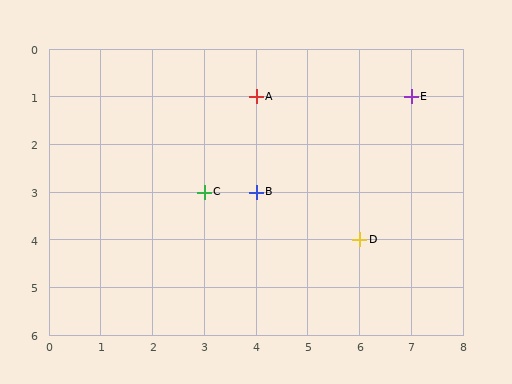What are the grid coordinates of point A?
Point A is at grid coordinates (4, 1).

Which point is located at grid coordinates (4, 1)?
Point A is at (4, 1).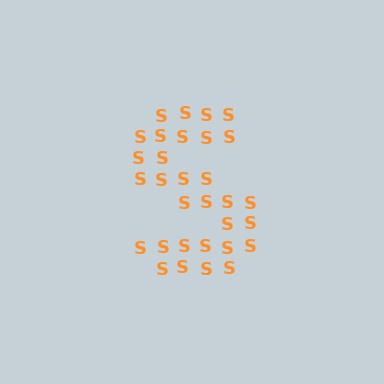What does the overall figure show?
The overall figure shows the letter S.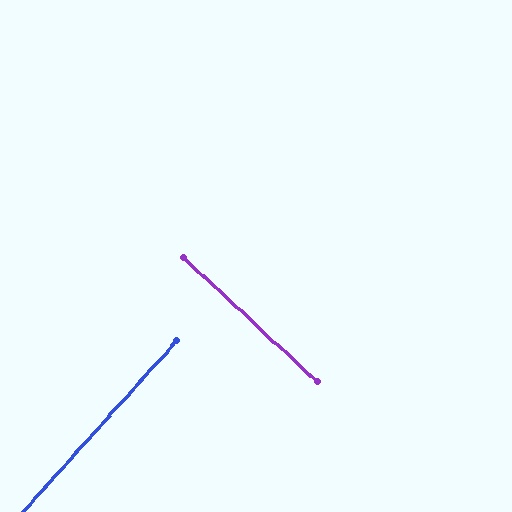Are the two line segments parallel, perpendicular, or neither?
Perpendicular — they meet at approximately 89°.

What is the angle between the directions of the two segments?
Approximately 89 degrees.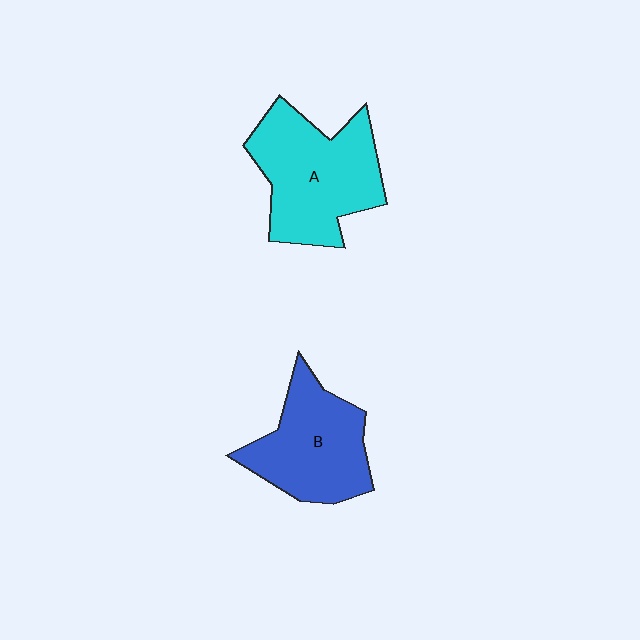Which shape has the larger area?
Shape A (cyan).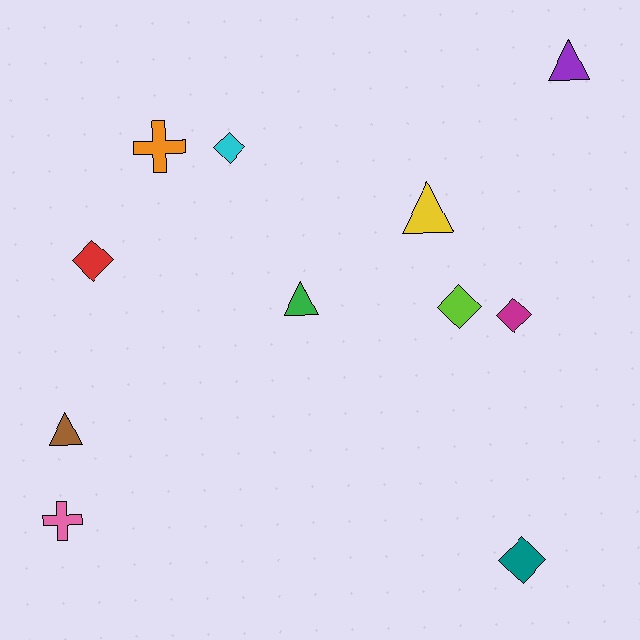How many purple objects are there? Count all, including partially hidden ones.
There is 1 purple object.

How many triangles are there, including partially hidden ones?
There are 4 triangles.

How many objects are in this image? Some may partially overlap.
There are 11 objects.